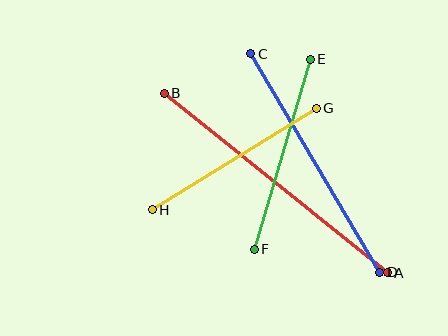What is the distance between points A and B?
The distance is approximately 287 pixels.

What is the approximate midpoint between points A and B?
The midpoint is at approximately (276, 183) pixels.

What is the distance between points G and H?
The distance is approximately 193 pixels.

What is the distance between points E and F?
The distance is approximately 198 pixels.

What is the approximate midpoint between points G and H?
The midpoint is at approximately (234, 159) pixels.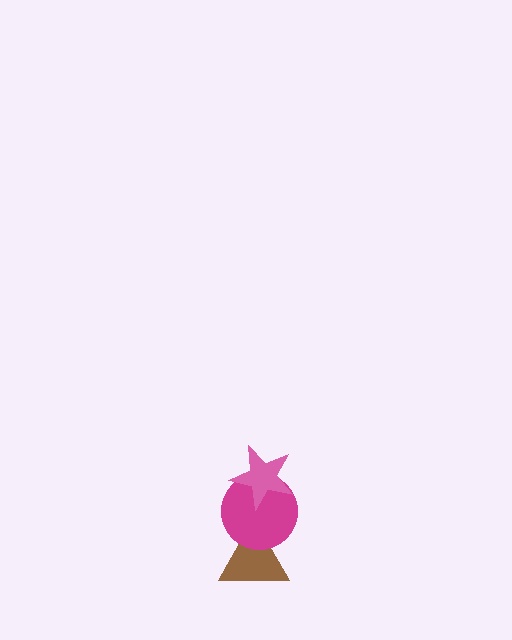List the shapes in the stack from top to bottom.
From top to bottom: the pink star, the magenta circle, the brown triangle.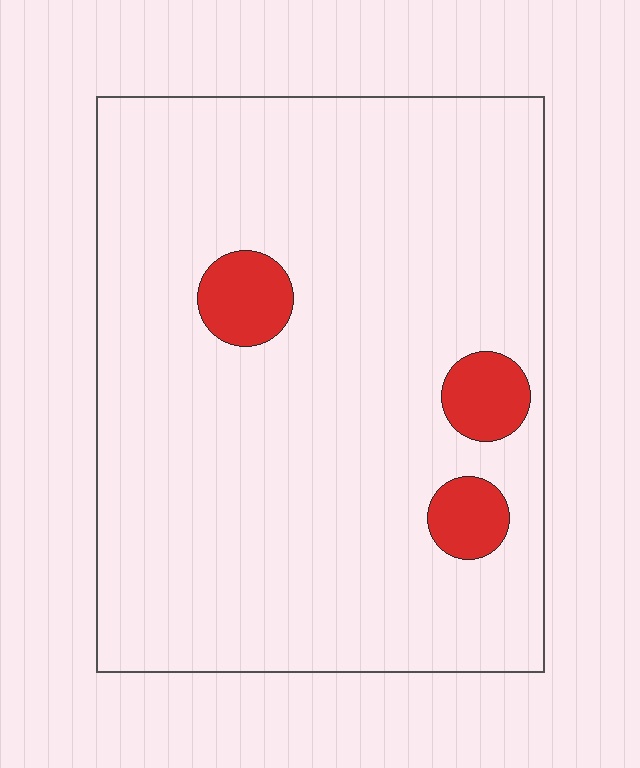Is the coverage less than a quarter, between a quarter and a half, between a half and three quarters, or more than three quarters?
Less than a quarter.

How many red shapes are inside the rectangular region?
3.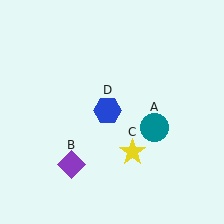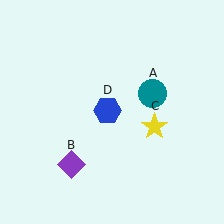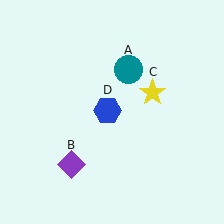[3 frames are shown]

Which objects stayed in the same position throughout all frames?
Purple diamond (object B) and blue hexagon (object D) remained stationary.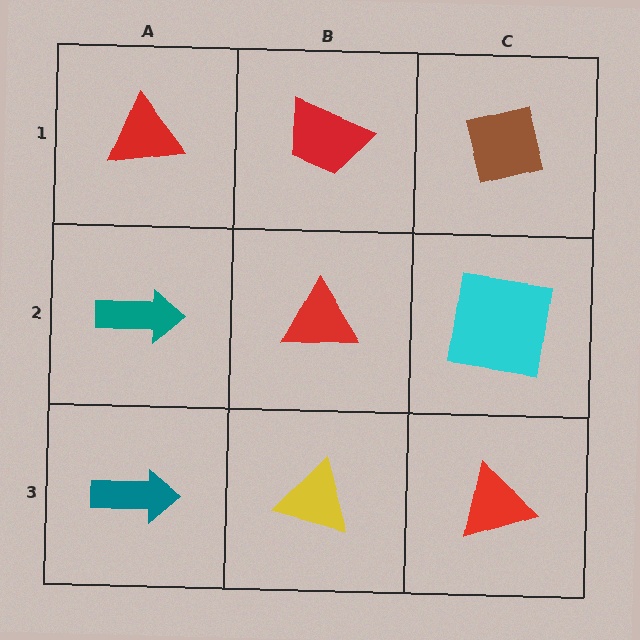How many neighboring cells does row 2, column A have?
3.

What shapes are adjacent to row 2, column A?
A red triangle (row 1, column A), a teal arrow (row 3, column A), a red triangle (row 2, column B).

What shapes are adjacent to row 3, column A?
A teal arrow (row 2, column A), a yellow triangle (row 3, column B).